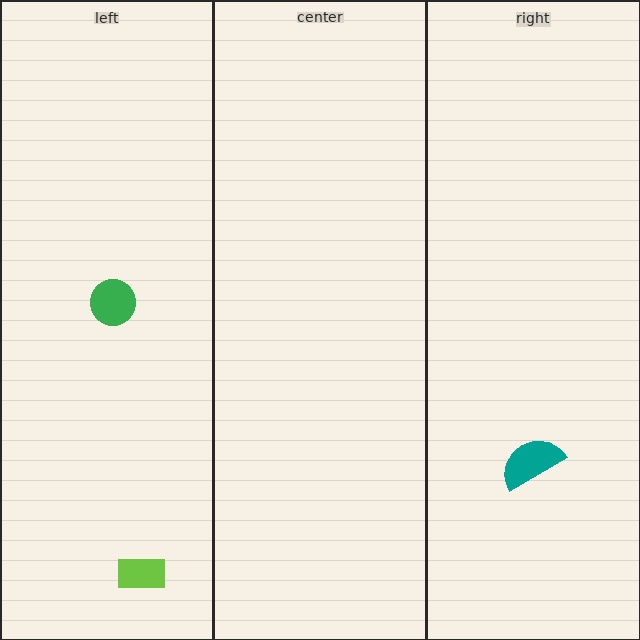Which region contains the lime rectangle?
The left region.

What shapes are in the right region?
The teal semicircle.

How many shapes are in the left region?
2.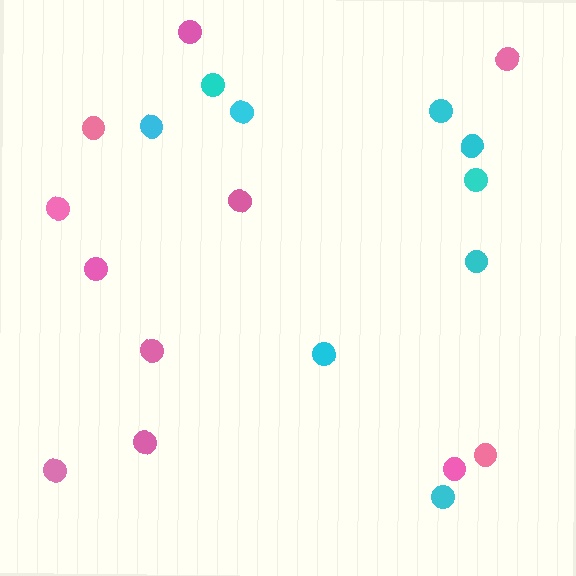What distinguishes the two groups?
There are 2 groups: one group of pink circles (11) and one group of cyan circles (9).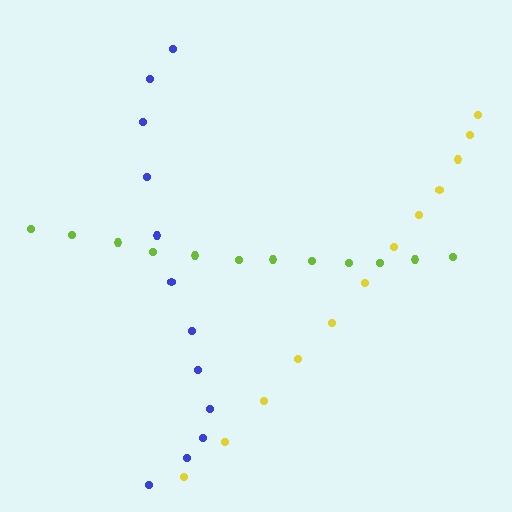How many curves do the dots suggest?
There are 3 distinct paths.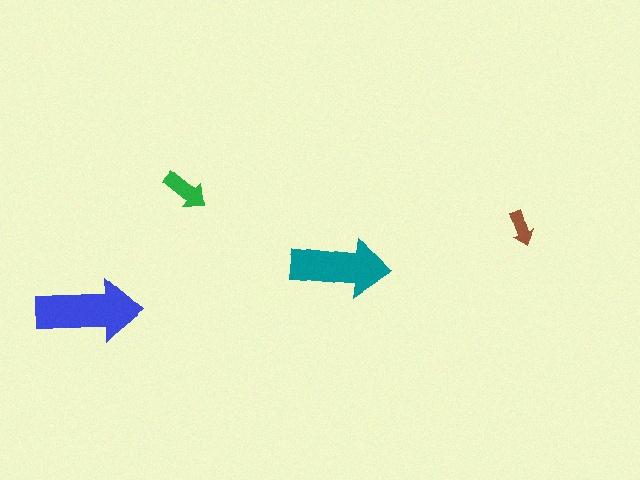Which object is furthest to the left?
The blue arrow is leftmost.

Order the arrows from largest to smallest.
the blue one, the teal one, the green one, the brown one.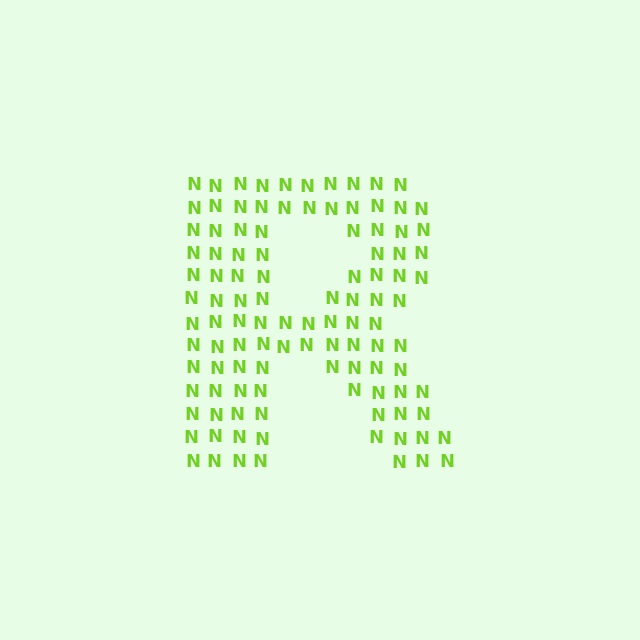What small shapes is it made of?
It is made of small letter N's.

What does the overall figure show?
The overall figure shows the letter R.